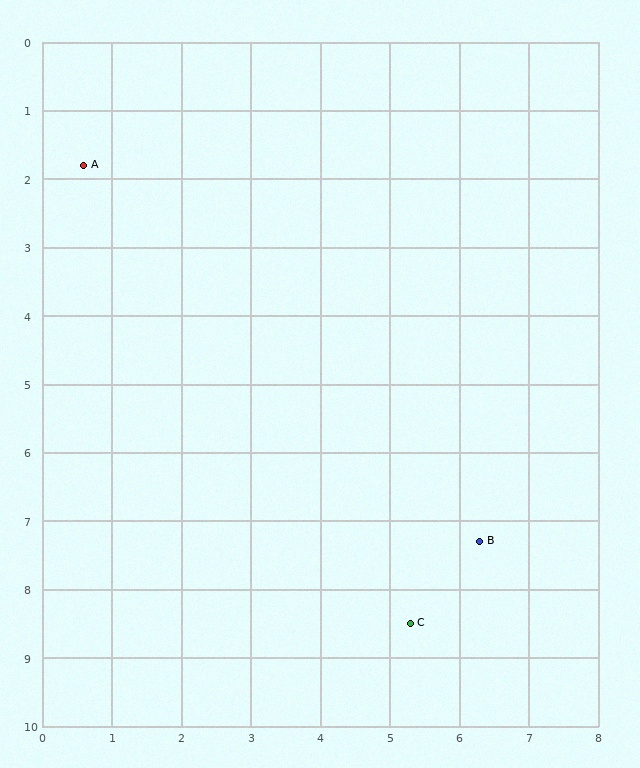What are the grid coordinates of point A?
Point A is at approximately (0.6, 1.8).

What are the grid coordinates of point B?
Point B is at approximately (6.3, 7.3).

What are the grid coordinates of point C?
Point C is at approximately (5.3, 8.5).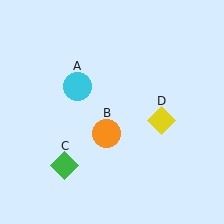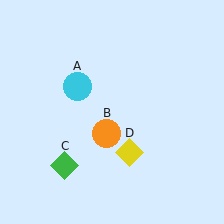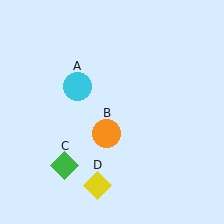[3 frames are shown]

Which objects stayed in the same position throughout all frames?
Cyan circle (object A) and orange circle (object B) and green diamond (object C) remained stationary.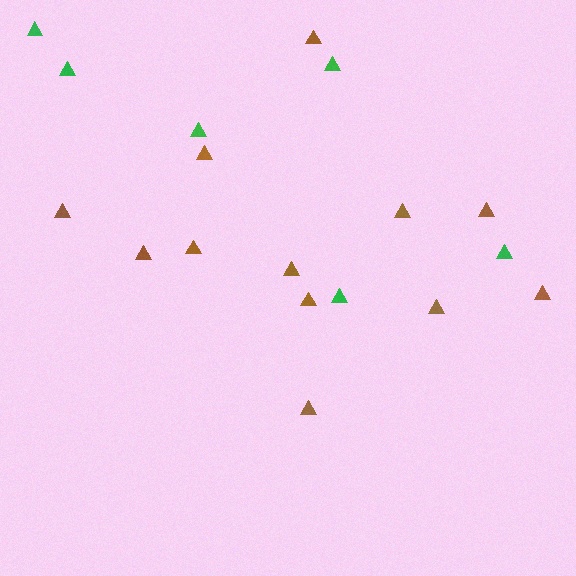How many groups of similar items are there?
There are 2 groups: one group of brown triangles (12) and one group of green triangles (6).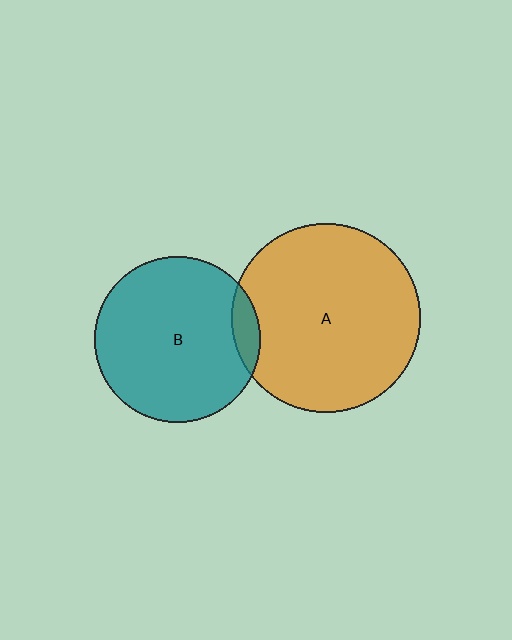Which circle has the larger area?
Circle A (orange).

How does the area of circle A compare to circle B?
Approximately 1.3 times.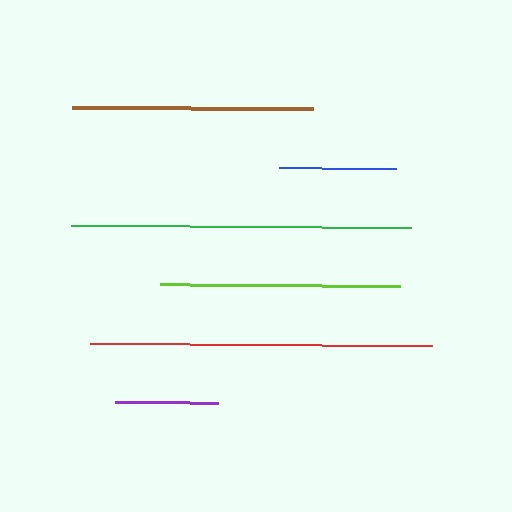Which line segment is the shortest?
The purple line is the shortest at approximately 103 pixels.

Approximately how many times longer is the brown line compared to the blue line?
The brown line is approximately 2.1 times the length of the blue line.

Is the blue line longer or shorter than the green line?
The green line is longer than the blue line.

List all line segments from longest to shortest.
From longest to shortest: red, green, brown, lime, blue, purple.